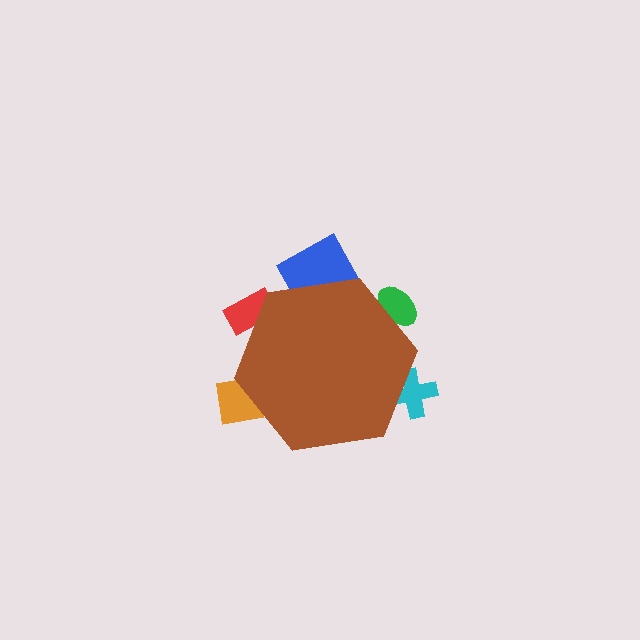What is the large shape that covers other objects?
A brown hexagon.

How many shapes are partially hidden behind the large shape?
5 shapes are partially hidden.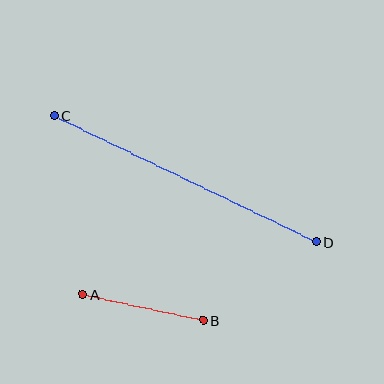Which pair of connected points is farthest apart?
Points C and D are farthest apart.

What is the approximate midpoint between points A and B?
The midpoint is at approximately (143, 307) pixels.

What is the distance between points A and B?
The distance is approximately 123 pixels.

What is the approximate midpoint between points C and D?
The midpoint is at approximately (185, 179) pixels.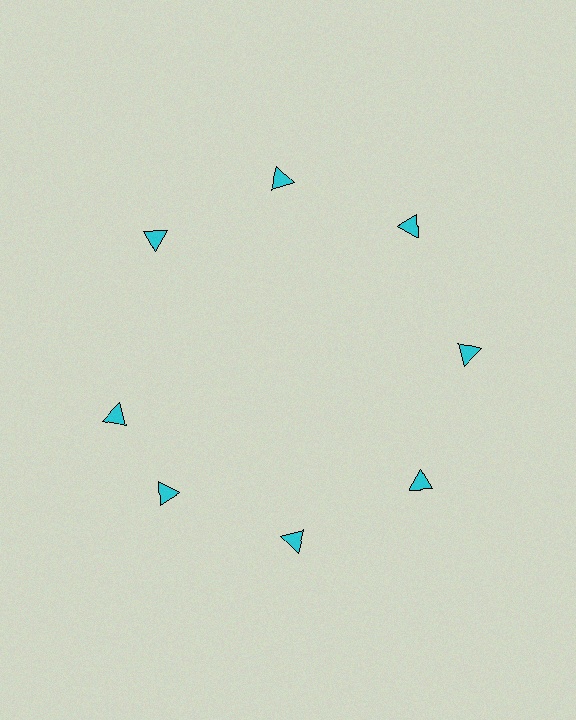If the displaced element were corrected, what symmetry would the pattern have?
It would have 8-fold rotational symmetry — the pattern would map onto itself every 45 degrees.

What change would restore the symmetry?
The symmetry would be restored by rotating it back into even spacing with its neighbors so that all 8 triangles sit at equal angles and equal distance from the center.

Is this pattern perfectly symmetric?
No. The 8 cyan triangles are arranged in a ring, but one element near the 9 o'clock position is rotated out of alignment along the ring, breaking the 8-fold rotational symmetry.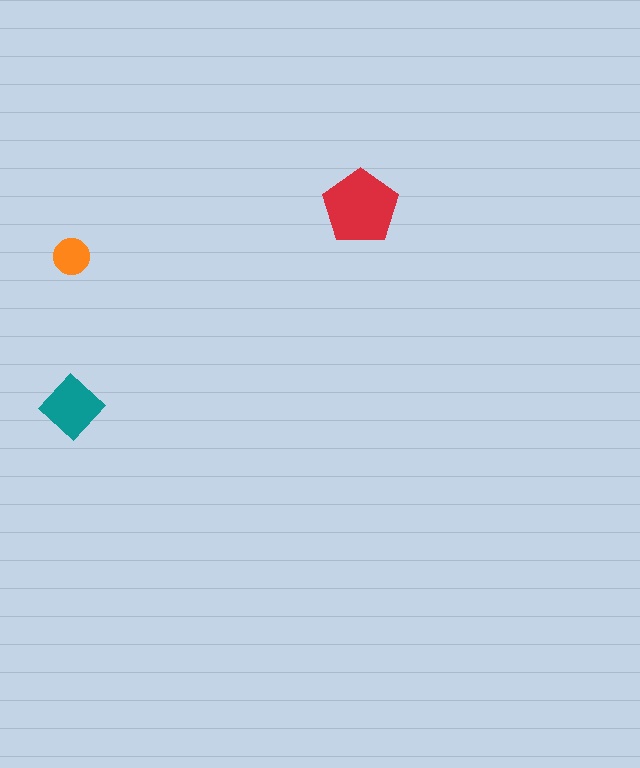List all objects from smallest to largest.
The orange circle, the teal diamond, the red pentagon.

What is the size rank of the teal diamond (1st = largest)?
2nd.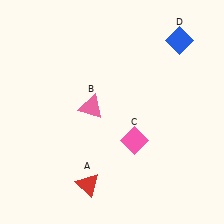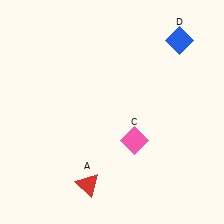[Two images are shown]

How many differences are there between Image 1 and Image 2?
There is 1 difference between the two images.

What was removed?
The pink triangle (B) was removed in Image 2.